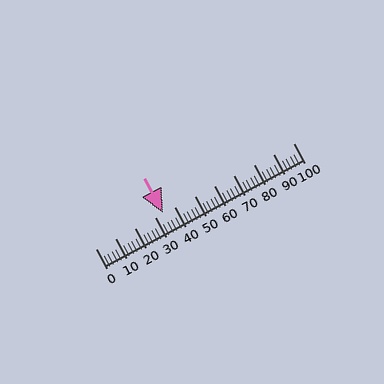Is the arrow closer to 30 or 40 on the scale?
The arrow is closer to 30.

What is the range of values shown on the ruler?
The ruler shows values from 0 to 100.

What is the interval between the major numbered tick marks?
The major tick marks are spaced 10 units apart.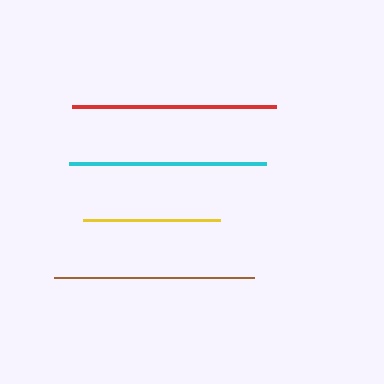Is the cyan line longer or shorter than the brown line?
The brown line is longer than the cyan line.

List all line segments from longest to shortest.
From longest to shortest: red, brown, cyan, yellow.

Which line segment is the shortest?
The yellow line is the shortest at approximately 136 pixels.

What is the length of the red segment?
The red segment is approximately 204 pixels long.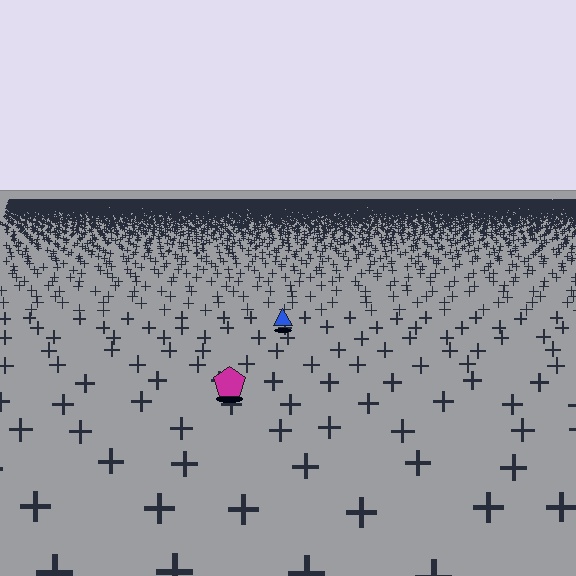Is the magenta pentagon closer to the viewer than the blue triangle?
Yes. The magenta pentagon is closer — you can tell from the texture gradient: the ground texture is coarser near it.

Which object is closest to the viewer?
The magenta pentagon is closest. The texture marks near it are larger and more spread out.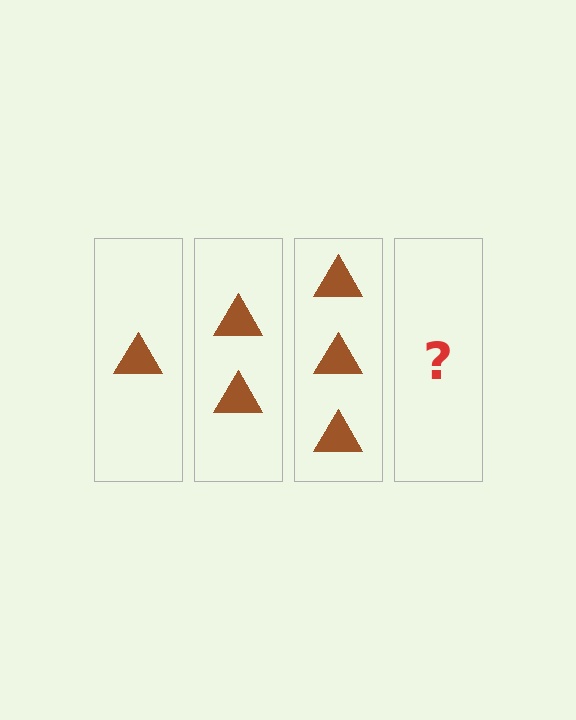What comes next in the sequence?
The next element should be 4 triangles.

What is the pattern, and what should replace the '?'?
The pattern is that each step adds one more triangle. The '?' should be 4 triangles.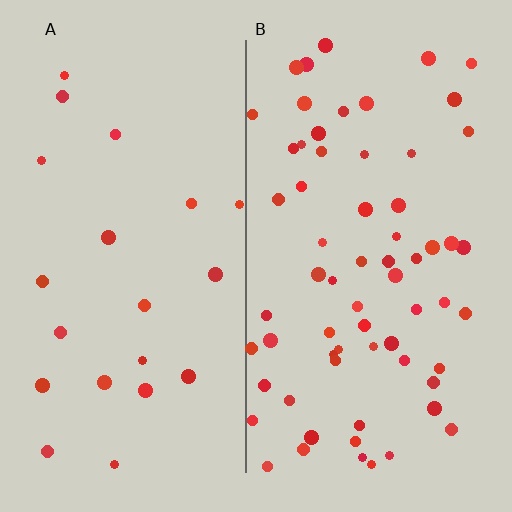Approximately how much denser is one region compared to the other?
Approximately 3.1× — region B over region A.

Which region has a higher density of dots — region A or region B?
B (the right).